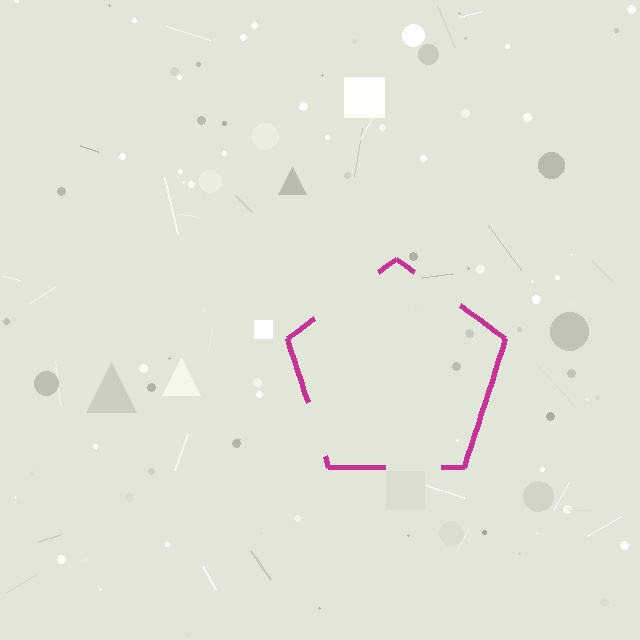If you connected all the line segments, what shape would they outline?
They would outline a pentagon.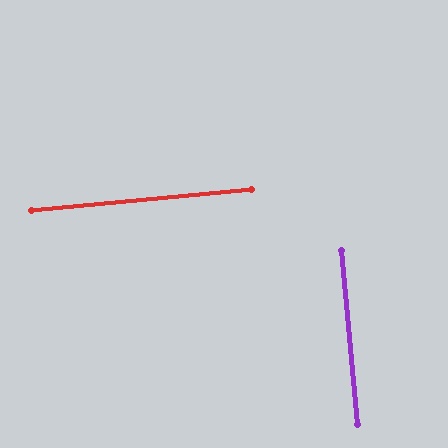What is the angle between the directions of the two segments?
Approximately 89 degrees.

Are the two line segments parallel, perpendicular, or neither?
Perpendicular — they meet at approximately 89°.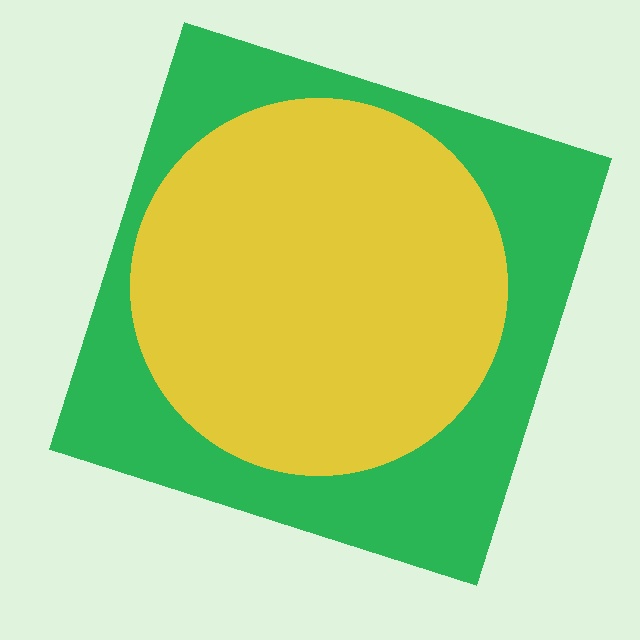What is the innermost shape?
The yellow circle.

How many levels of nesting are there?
2.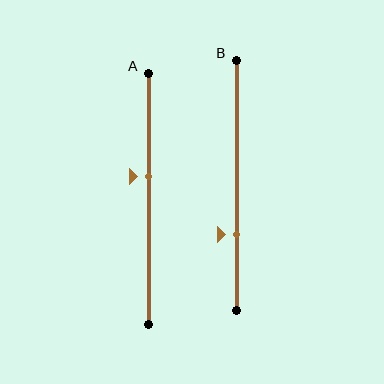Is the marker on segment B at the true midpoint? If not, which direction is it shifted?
No, the marker on segment B is shifted downward by about 20% of the segment length.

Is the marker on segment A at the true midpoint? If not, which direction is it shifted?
No, the marker on segment A is shifted upward by about 9% of the segment length.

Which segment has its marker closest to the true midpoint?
Segment A has its marker closest to the true midpoint.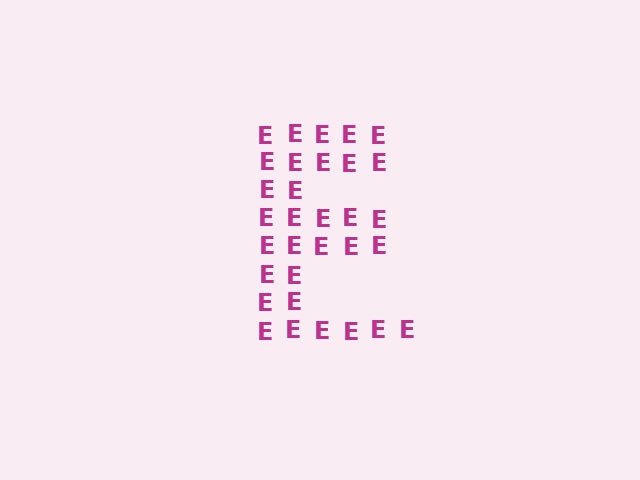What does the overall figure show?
The overall figure shows the letter E.